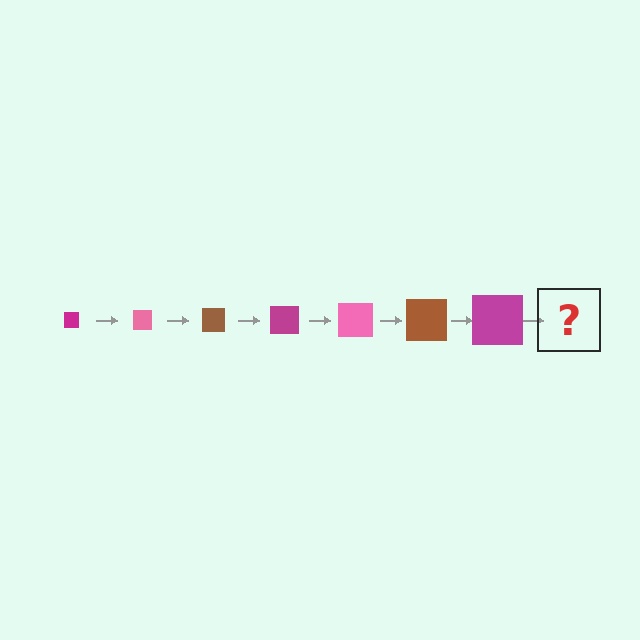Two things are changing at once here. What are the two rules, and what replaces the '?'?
The two rules are that the square grows larger each step and the color cycles through magenta, pink, and brown. The '?' should be a pink square, larger than the previous one.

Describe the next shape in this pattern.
It should be a pink square, larger than the previous one.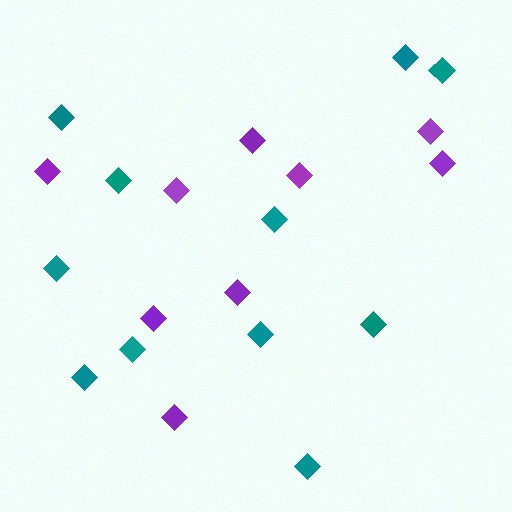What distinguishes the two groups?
There are 2 groups: one group of teal diamonds (11) and one group of purple diamonds (9).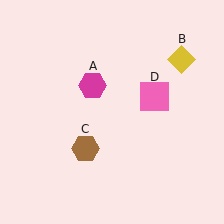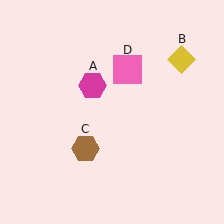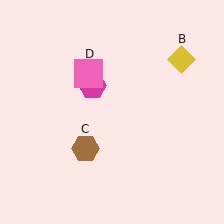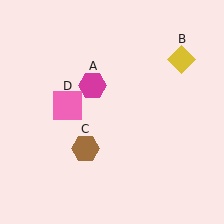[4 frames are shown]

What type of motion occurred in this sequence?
The pink square (object D) rotated counterclockwise around the center of the scene.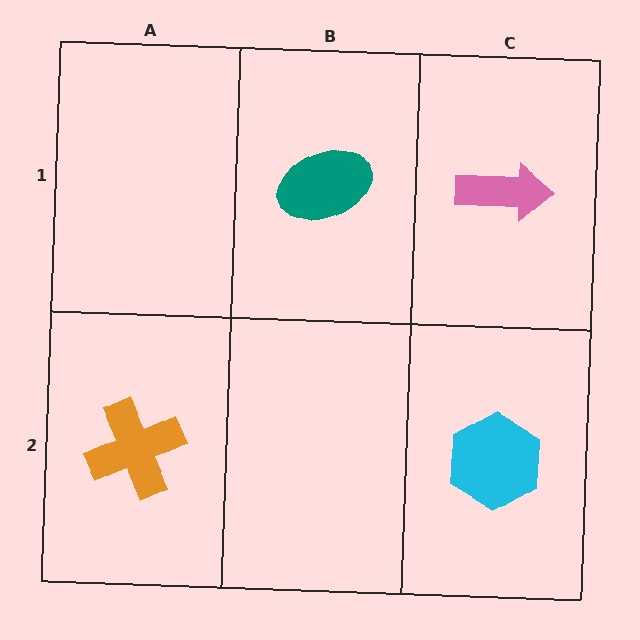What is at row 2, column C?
A cyan hexagon.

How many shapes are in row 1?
2 shapes.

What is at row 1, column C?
A pink arrow.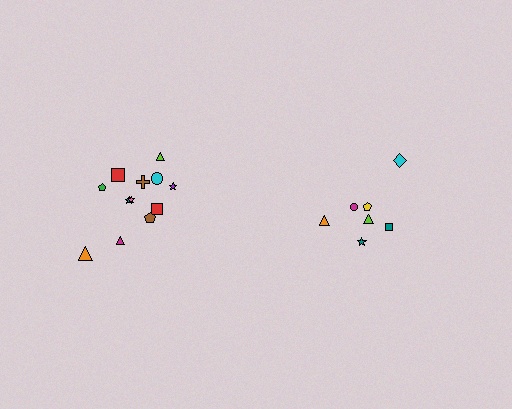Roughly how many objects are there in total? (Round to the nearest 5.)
Roughly 20 objects in total.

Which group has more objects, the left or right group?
The left group.